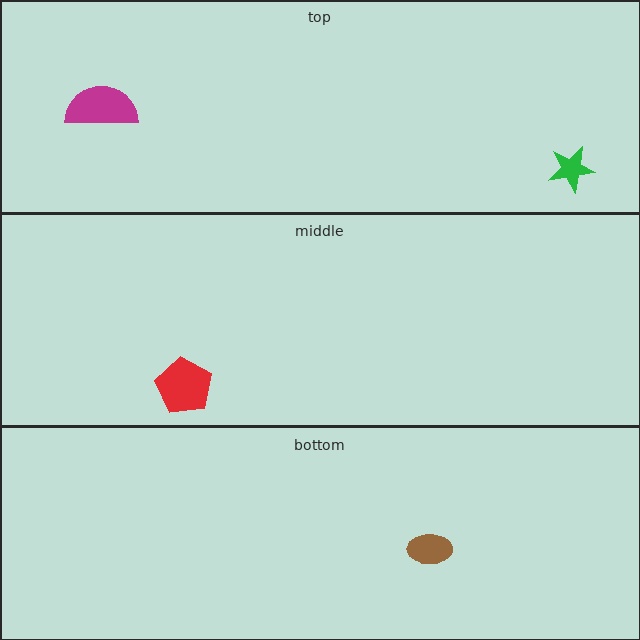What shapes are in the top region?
The magenta semicircle, the green star.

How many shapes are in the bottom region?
1.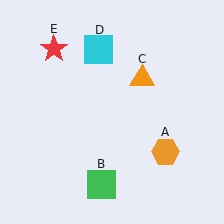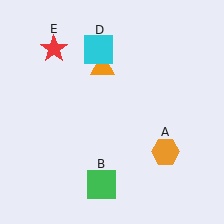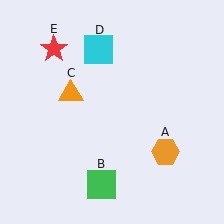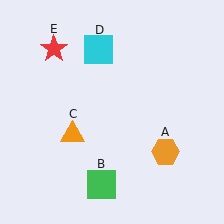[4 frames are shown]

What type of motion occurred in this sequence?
The orange triangle (object C) rotated counterclockwise around the center of the scene.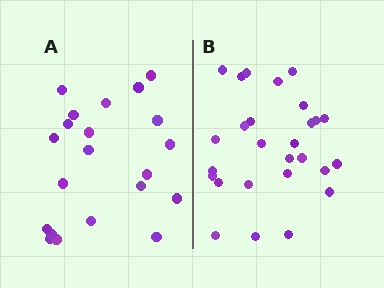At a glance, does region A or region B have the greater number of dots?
Region B (the right region) has more dots.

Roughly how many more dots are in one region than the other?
Region B has about 6 more dots than region A.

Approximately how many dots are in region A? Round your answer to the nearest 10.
About 20 dots. (The exact count is 21, which rounds to 20.)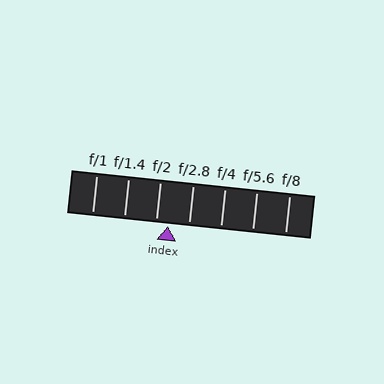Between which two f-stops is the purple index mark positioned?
The index mark is between f/2 and f/2.8.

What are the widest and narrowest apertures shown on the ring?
The widest aperture shown is f/1 and the narrowest is f/8.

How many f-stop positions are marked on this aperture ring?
There are 7 f-stop positions marked.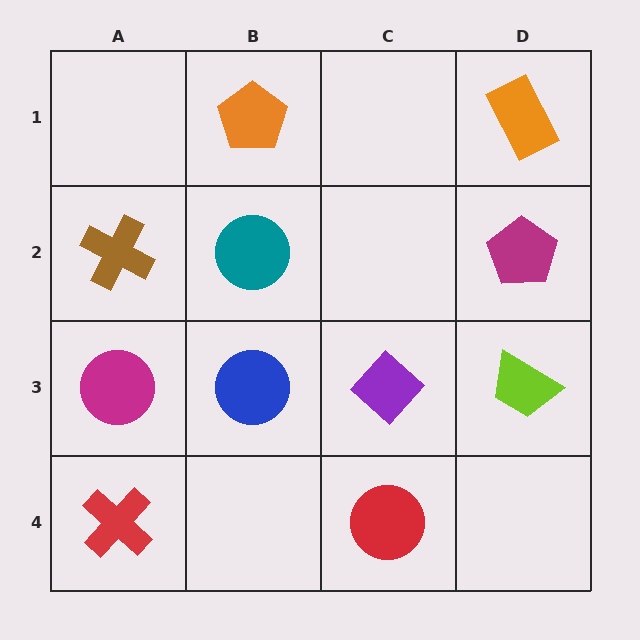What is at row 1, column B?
An orange pentagon.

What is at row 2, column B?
A teal circle.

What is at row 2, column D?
A magenta pentagon.